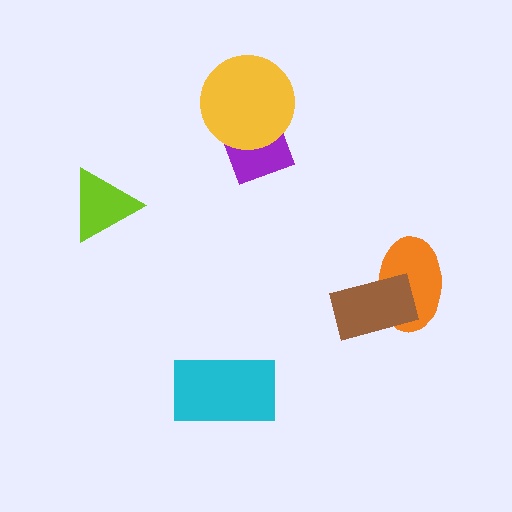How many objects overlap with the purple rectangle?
1 object overlaps with the purple rectangle.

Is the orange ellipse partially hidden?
Yes, it is partially covered by another shape.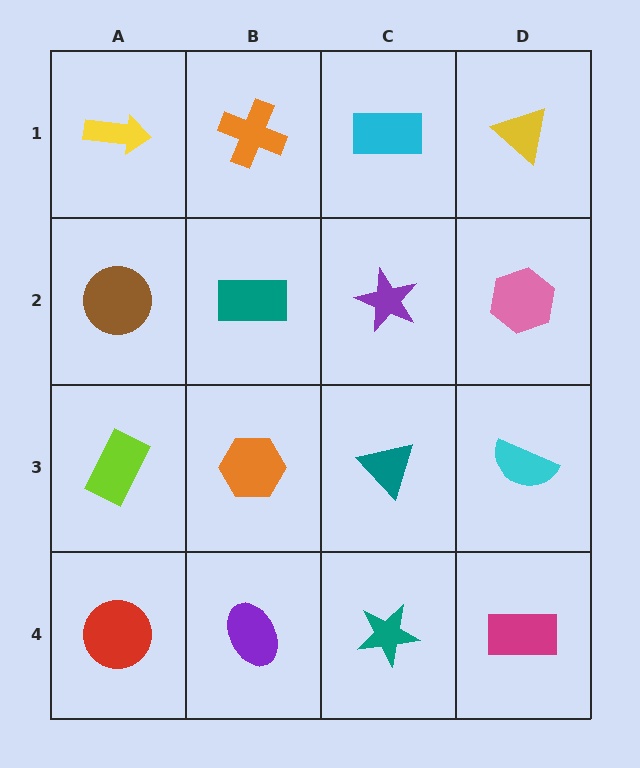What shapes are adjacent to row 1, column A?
A brown circle (row 2, column A), an orange cross (row 1, column B).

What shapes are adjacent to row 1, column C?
A purple star (row 2, column C), an orange cross (row 1, column B), a yellow triangle (row 1, column D).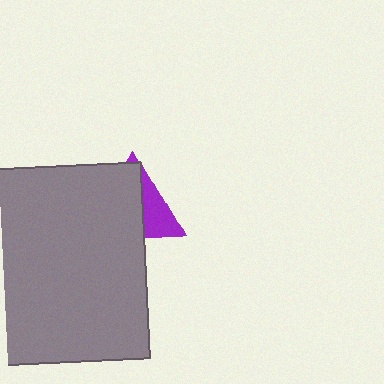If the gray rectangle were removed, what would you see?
You would see the complete purple triangle.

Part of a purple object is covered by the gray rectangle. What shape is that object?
It is a triangle.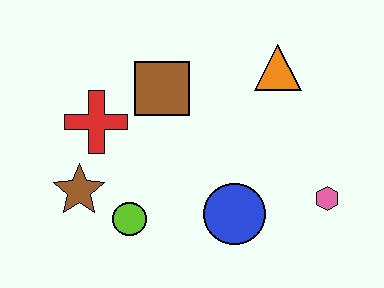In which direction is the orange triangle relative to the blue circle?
The orange triangle is above the blue circle.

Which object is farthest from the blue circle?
The red cross is farthest from the blue circle.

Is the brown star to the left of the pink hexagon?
Yes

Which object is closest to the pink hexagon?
The blue circle is closest to the pink hexagon.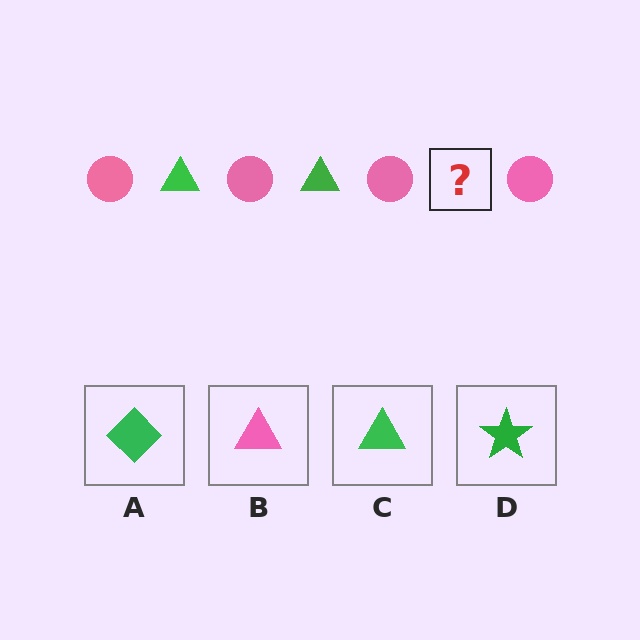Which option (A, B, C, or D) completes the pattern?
C.